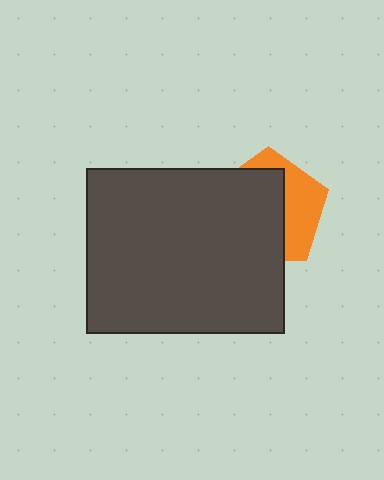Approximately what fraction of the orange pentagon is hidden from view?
Roughly 63% of the orange pentagon is hidden behind the dark gray rectangle.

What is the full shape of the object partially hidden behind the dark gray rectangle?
The partially hidden object is an orange pentagon.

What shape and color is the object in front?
The object in front is a dark gray rectangle.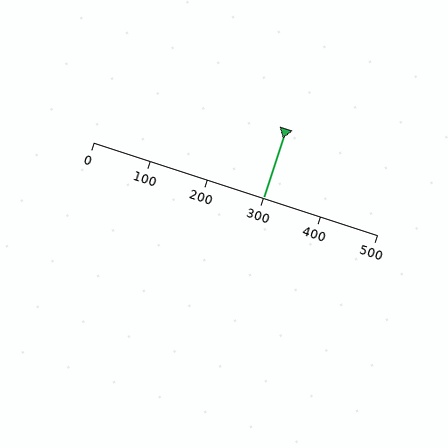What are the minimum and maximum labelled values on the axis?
The axis runs from 0 to 500.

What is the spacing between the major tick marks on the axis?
The major ticks are spaced 100 apart.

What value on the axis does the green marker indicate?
The marker indicates approximately 300.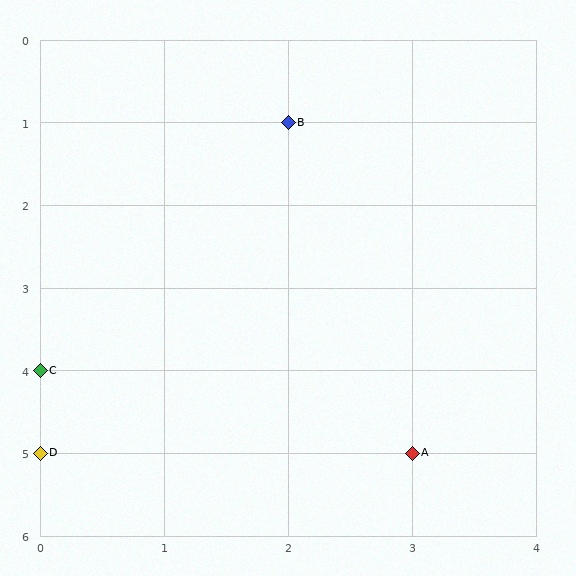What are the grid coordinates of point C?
Point C is at grid coordinates (0, 4).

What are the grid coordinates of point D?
Point D is at grid coordinates (0, 5).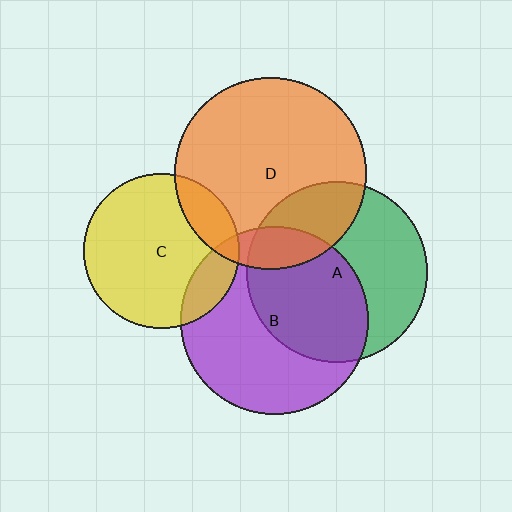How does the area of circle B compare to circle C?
Approximately 1.5 times.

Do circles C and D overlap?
Yes.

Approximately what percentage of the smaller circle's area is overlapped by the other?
Approximately 15%.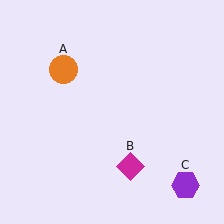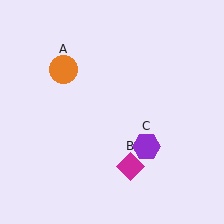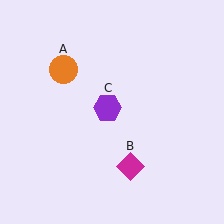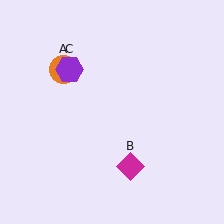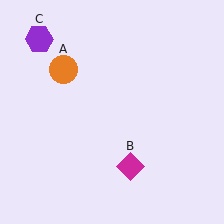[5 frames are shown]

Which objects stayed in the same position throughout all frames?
Orange circle (object A) and magenta diamond (object B) remained stationary.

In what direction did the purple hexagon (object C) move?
The purple hexagon (object C) moved up and to the left.